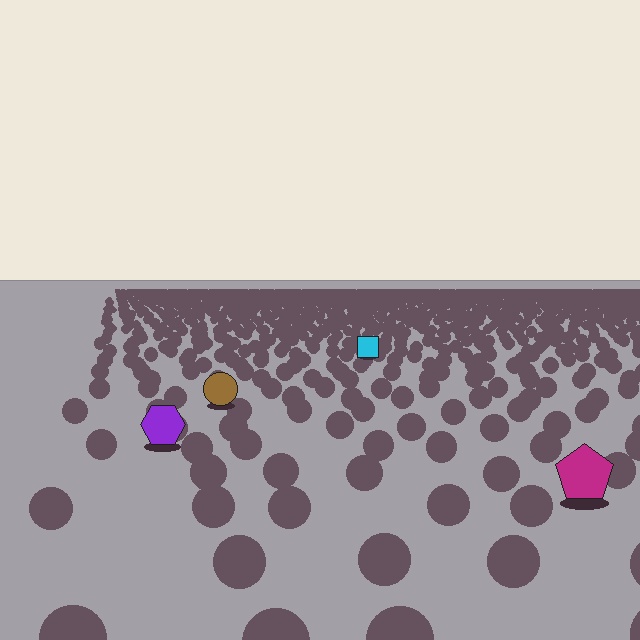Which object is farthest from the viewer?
The cyan square is farthest from the viewer. It appears smaller and the ground texture around it is denser.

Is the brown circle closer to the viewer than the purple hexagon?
No. The purple hexagon is closer — you can tell from the texture gradient: the ground texture is coarser near it.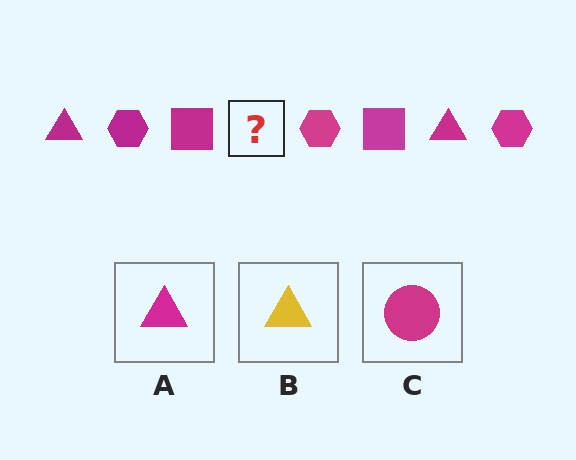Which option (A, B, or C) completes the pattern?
A.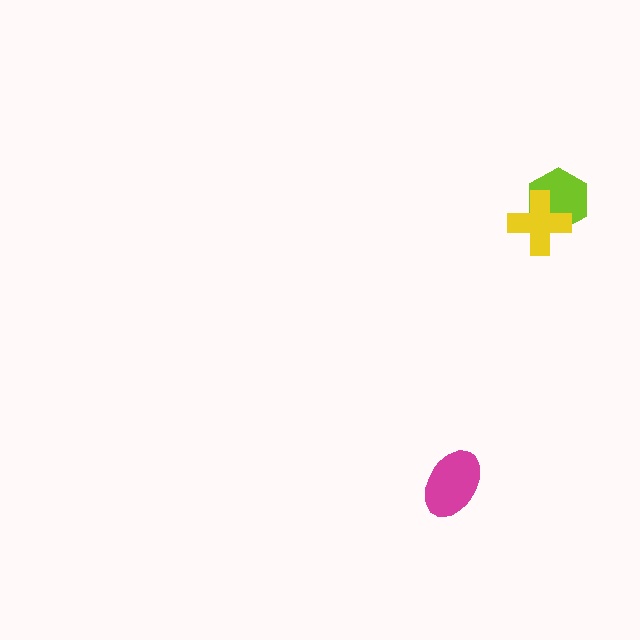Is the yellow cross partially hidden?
No, no other shape covers it.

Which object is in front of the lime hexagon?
The yellow cross is in front of the lime hexagon.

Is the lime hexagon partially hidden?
Yes, it is partially covered by another shape.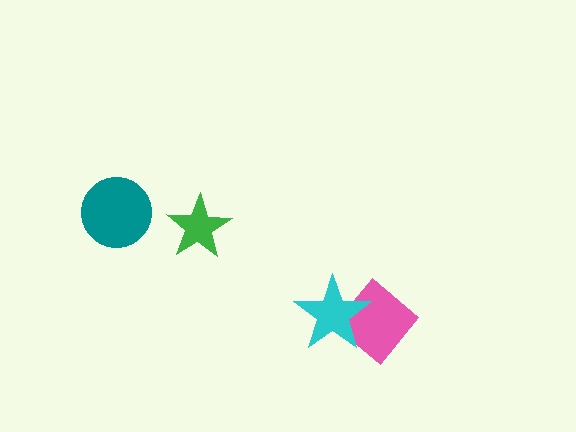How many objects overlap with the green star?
0 objects overlap with the green star.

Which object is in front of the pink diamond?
The cyan star is in front of the pink diamond.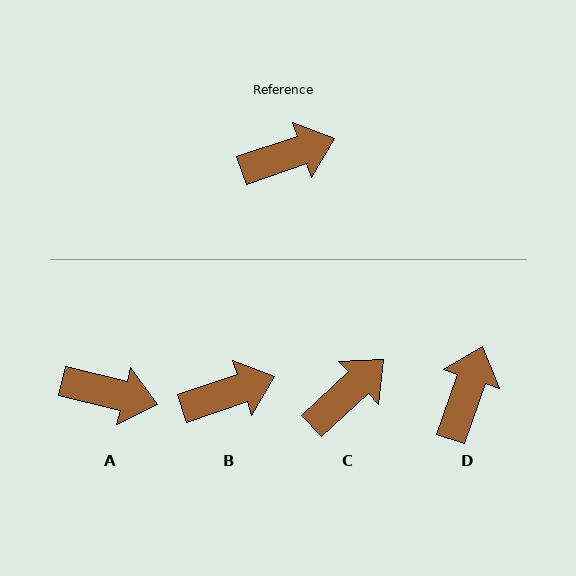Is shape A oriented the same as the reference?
No, it is off by about 33 degrees.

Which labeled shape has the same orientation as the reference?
B.